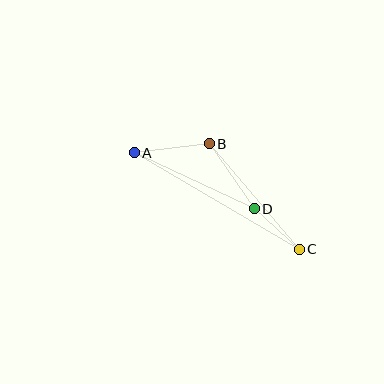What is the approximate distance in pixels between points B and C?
The distance between B and C is approximately 139 pixels.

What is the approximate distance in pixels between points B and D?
The distance between B and D is approximately 79 pixels.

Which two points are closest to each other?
Points C and D are closest to each other.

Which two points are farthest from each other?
Points A and C are farthest from each other.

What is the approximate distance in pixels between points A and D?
The distance between A and D is approximately 132 pixels.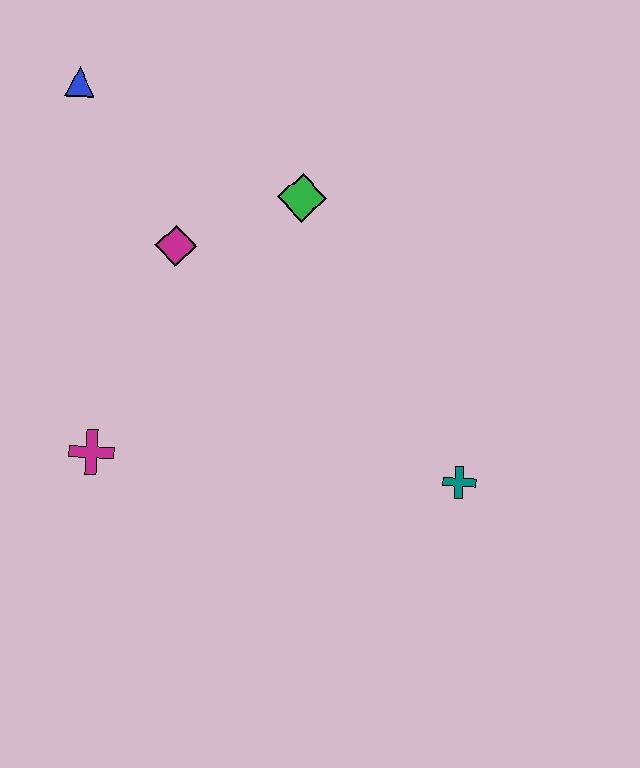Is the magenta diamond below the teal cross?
No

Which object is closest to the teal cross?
The green diamond is closest to the teal cross.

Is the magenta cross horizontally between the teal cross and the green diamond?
No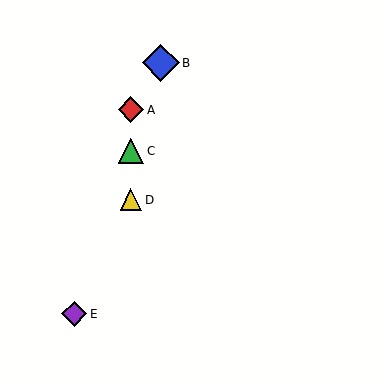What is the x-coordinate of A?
Object A is at x≈131.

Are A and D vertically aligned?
Yes, both are at x≈131.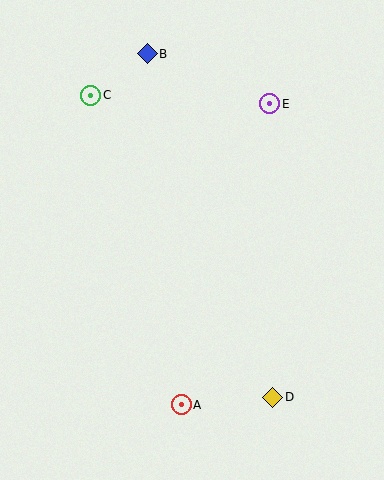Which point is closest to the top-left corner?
Point C is closest to the top-left corner.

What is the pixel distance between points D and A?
The distance between D and A is 92 pixels.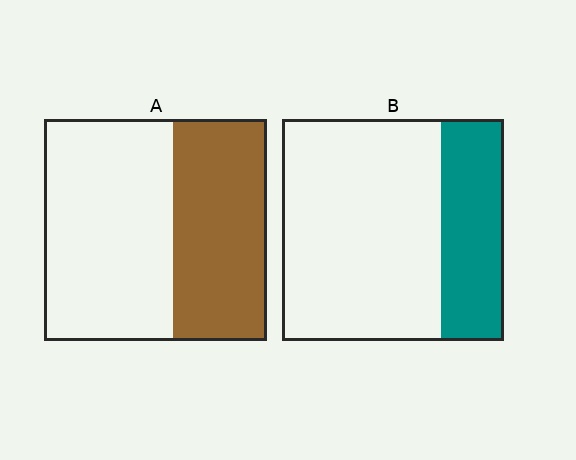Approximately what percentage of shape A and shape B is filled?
A is approximately 40% and B is approximately 30%.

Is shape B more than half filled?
No.